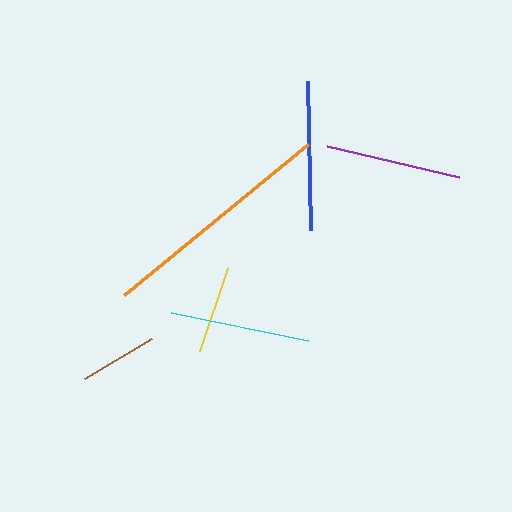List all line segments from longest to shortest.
From longest to shortest: orange, blue, cyan, purple, yellow, brown.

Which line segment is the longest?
The orange line is the longest at approximately 238 pixels.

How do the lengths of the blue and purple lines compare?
The blue and purple lines are approximately the same length.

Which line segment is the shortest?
The brown line is the shortest at approximately 77 pixels.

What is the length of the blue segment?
The blue segment is approximately 148 pixels long.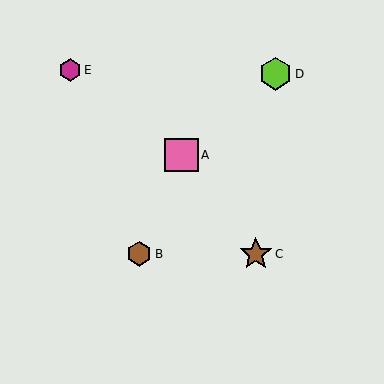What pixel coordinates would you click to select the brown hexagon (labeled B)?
Click at (139, 254) to select the brown hexagon B.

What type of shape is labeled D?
Shape D is a lime hexagon.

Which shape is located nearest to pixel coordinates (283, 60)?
The lime hexagon (labeled D) at (275, 74) is nearest to that location.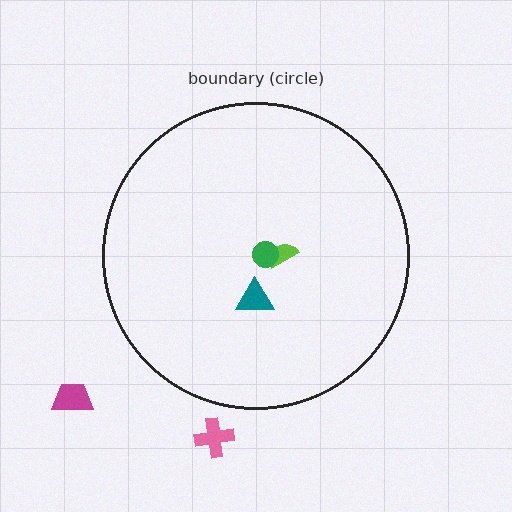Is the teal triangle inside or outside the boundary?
Inside.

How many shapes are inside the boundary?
3 inside, 2 outside.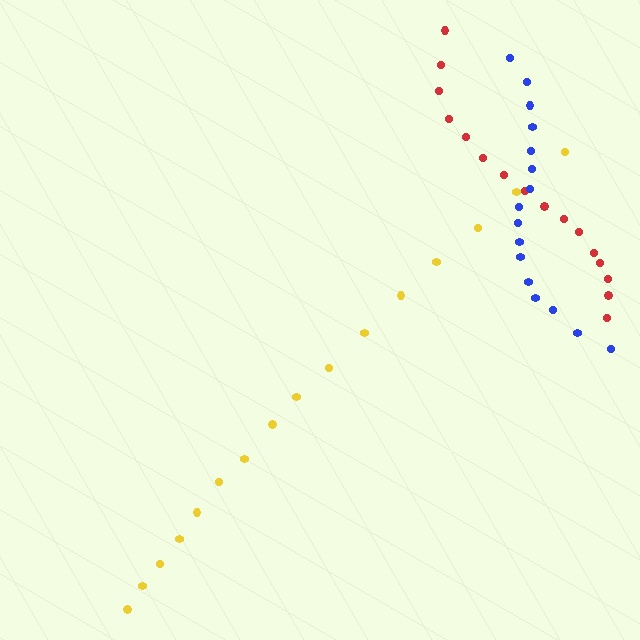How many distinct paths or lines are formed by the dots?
There are 3 distinct paths.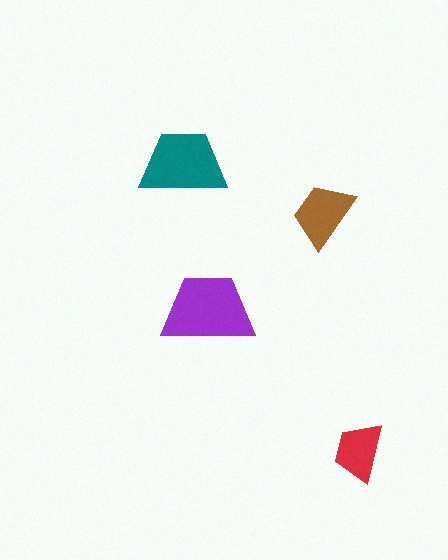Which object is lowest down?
The red trapezoid is bottommost.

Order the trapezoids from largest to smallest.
the purple one, the teal one, the brown one, the red one.